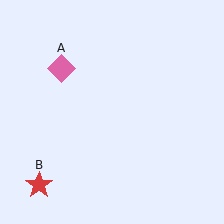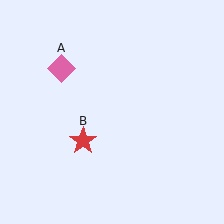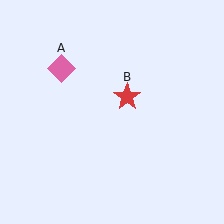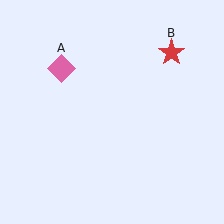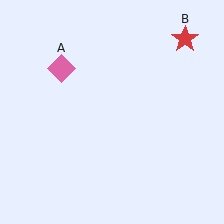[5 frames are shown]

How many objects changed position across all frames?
1 object changed position: red star (object B).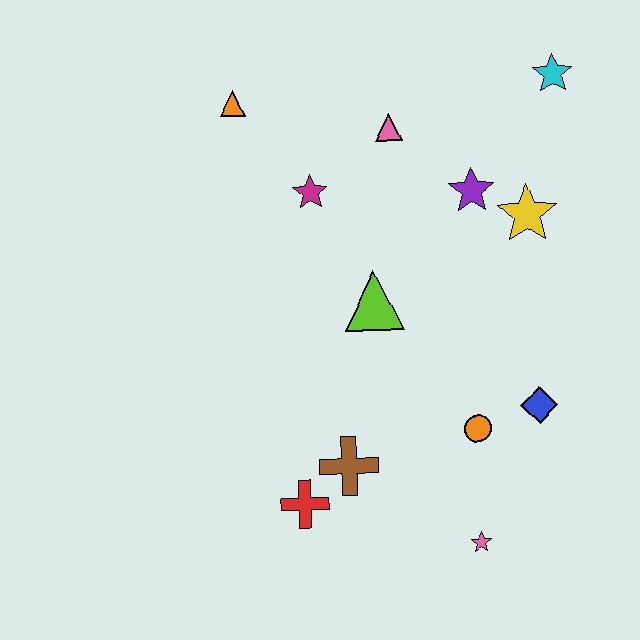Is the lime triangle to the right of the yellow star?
No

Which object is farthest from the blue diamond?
The orange triangle is farthest from the blue diamond.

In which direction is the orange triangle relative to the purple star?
The orange triangle is to the left of the purple star.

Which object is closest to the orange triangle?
The magenta star is closest to the orange triangle.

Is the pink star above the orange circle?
No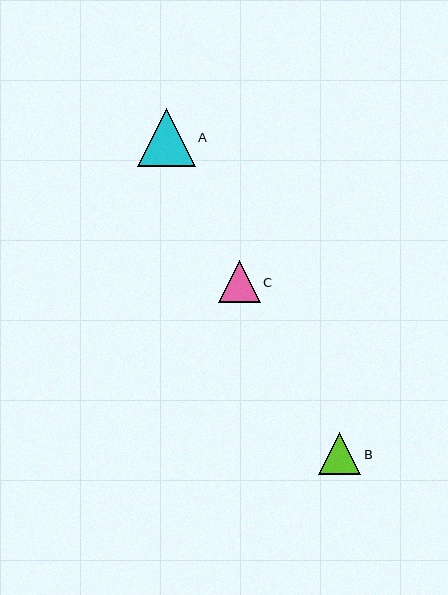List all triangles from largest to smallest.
From largest to smallest: A, B, C.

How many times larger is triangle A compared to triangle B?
Triangle A is approximately 1.4 times the size of triangle B.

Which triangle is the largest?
Triangle A is the largest with a size of approximately 58 pixels.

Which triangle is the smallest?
Triangle C is the smallest with a size of approximately 42 pixels.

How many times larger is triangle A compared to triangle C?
Triangle A is approximately 1.4 times the size of triangle C.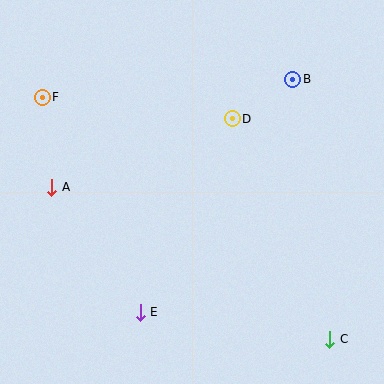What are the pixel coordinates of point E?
Point E is at (140, 312).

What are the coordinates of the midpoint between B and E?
The midpoint between B and E is at (216, 196).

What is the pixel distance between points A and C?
The distance between A and C is 317 pixels.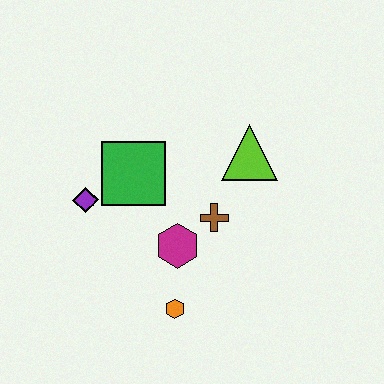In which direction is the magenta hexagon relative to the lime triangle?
The magenta hexagon is below the lime triangle.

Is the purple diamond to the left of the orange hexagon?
Yes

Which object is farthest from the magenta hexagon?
The lime triangle is farthest from the magenta hexagon.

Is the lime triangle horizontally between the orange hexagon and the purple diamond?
No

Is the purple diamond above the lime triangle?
No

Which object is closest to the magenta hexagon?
The brown cross is closest to the magenta hexagon.